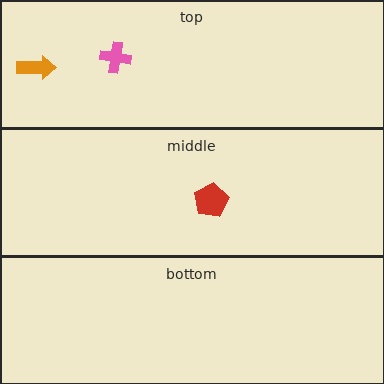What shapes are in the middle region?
The red pentagon.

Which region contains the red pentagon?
The middle region.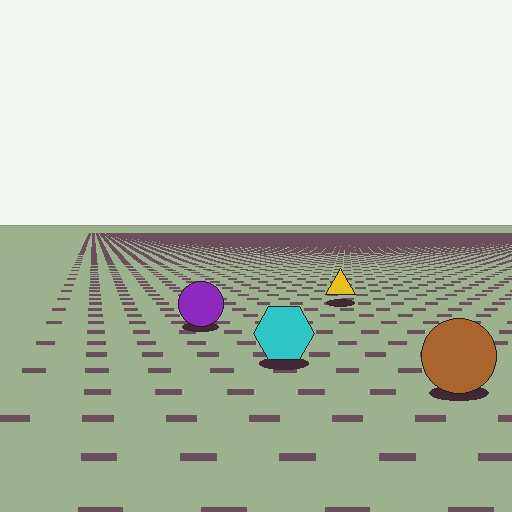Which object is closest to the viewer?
The brown circle is closest. The texture marks near it are larger and more spread out.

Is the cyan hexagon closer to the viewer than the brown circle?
No. The brown circle is closer — you can tell from the texture gradient: the ground texture is coarser near it.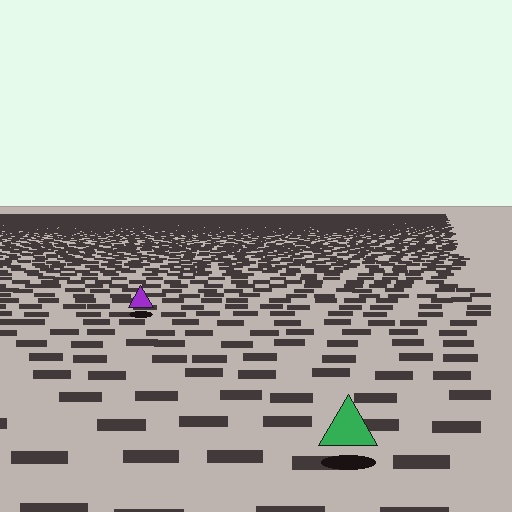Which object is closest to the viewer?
The green triangle is closest. The texture marks near it are larger and more spread out.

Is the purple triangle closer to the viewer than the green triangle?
No. The green triangle is closer — you can tell from the texture gradient: the ground texture is coarser near it.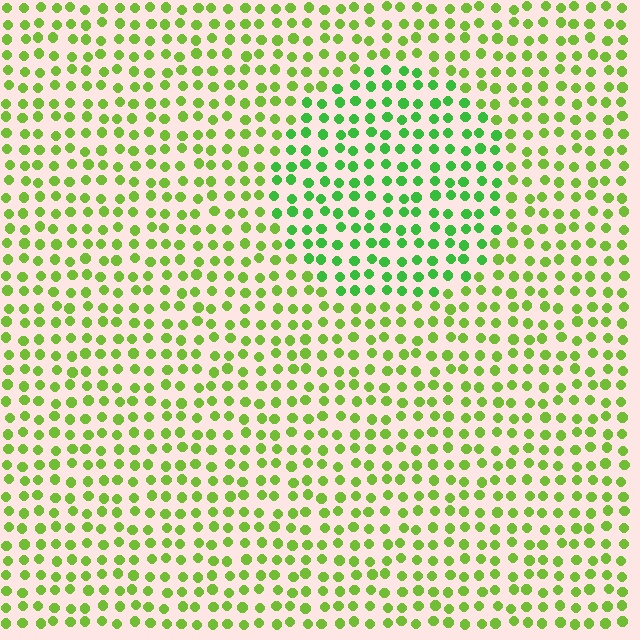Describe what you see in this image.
The image is filled with small lime elements in a uniform arrangement. A circle-shaped region is visible where the elements are tinted to a slightly different hue, forming a subtle color boundary.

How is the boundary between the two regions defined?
The boundary is defined purely by a slight shift in hue (about 29 degrees). Spacing, size, and orientation are identical on both sides.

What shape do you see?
I see a circle.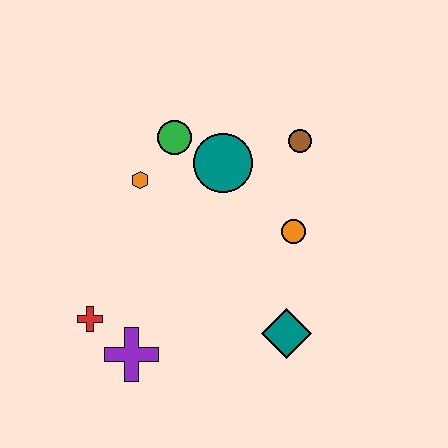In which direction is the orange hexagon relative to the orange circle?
The orange hexagon is to the left of the orange circle.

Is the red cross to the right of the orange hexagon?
No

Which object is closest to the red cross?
The purple cross is closest to the red cross.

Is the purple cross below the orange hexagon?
Yes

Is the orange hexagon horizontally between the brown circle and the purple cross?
Yes